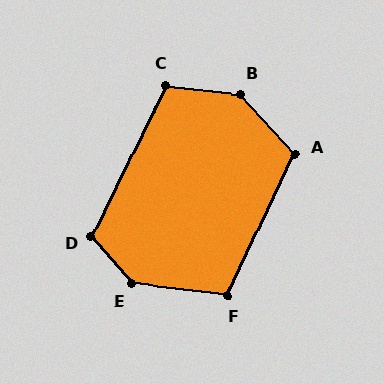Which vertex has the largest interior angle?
B, at approximately 138 degrees.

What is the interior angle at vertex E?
Approximately 137 degrees (obtuse).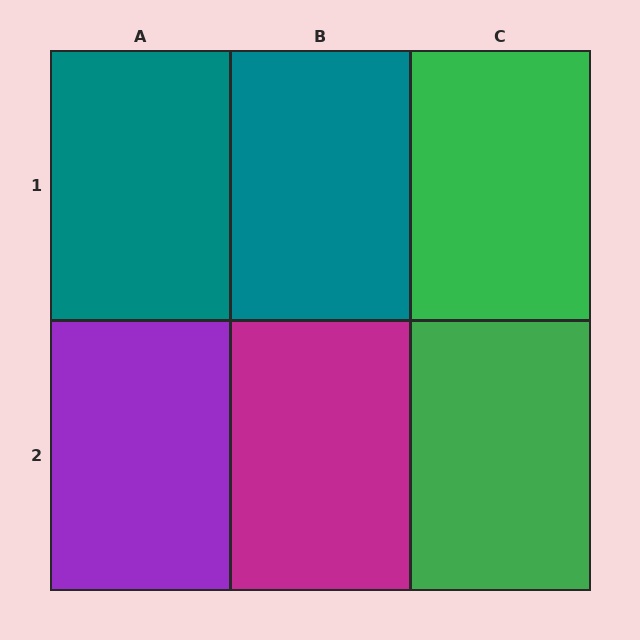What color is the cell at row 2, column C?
Green.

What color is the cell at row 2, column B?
Magenta.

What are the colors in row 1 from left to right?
Teal, teal, green.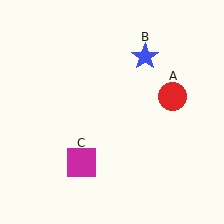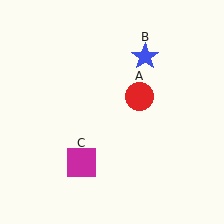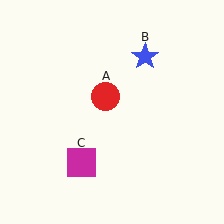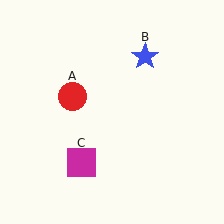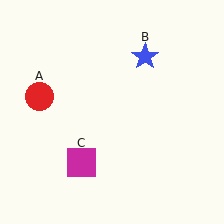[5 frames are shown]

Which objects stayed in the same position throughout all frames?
Blue star (object B) and magenta square (object C) remained stationary.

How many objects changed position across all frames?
1 object changed position: red circle (object A).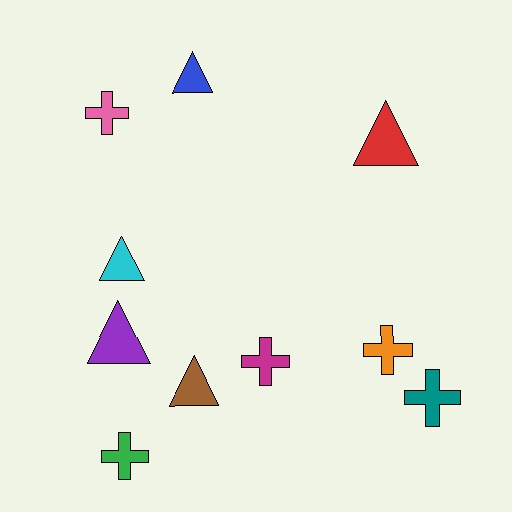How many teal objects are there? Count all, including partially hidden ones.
There is 1 teal object.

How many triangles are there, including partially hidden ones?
There are 5 triangles.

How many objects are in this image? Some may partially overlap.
There are 10 objects.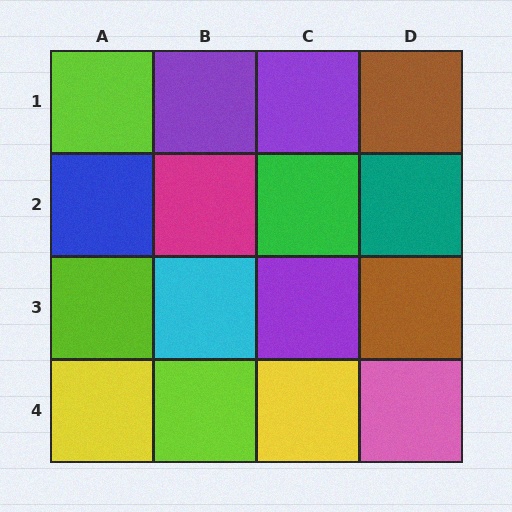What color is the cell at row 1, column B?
Purple.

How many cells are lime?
3 cells are lime.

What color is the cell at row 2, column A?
Blue.